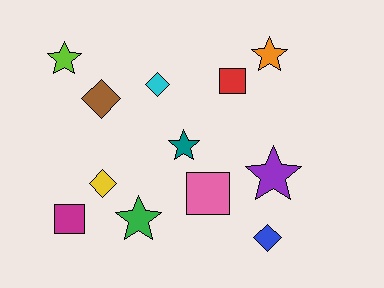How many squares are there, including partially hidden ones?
There are 3 squares.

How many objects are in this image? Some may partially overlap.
There are 12 objects.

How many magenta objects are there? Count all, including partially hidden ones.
There is 1 magenta object.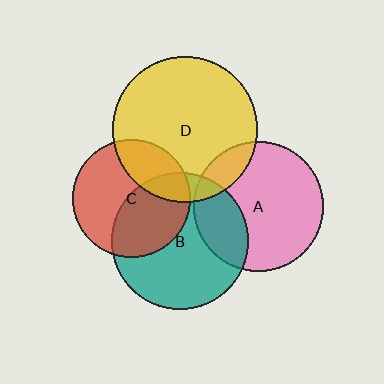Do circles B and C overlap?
Yes.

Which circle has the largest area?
Circle D (yellow).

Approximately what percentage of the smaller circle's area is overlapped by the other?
Approximately 45%.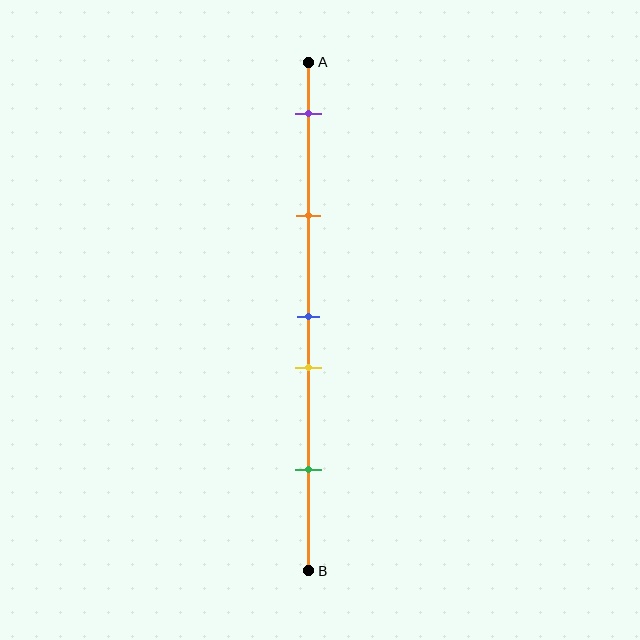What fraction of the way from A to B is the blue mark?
The blue mark is approximately 50% (0.5) of the way from A to B.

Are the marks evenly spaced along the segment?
No, the marks are not evenly spaced.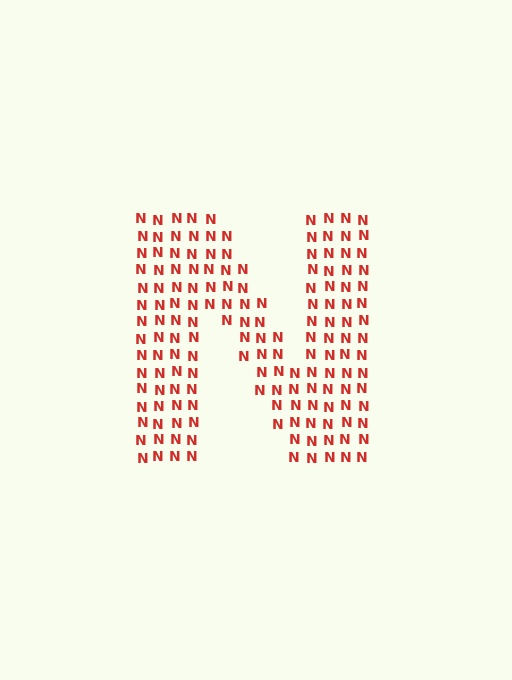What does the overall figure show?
The overall figure shows the letter N.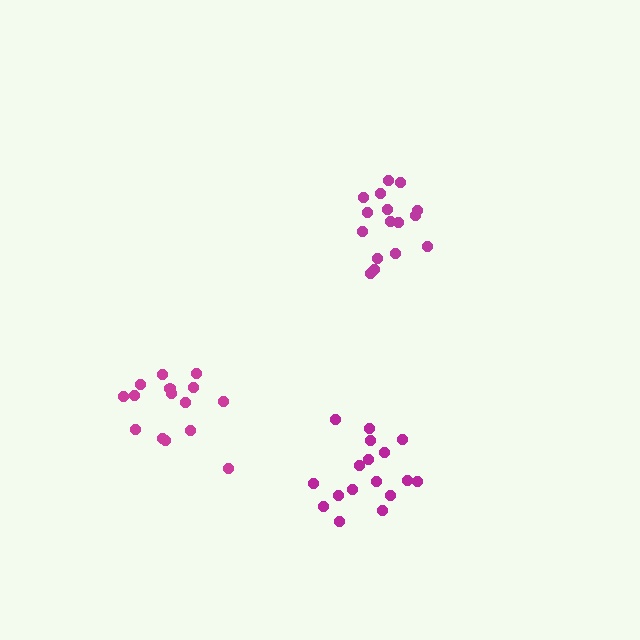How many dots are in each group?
Group 1: 17 dots, Group 2: 15 dots, Group 3: 16 dots (48 total).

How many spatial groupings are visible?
There are 3 spatial groupings.